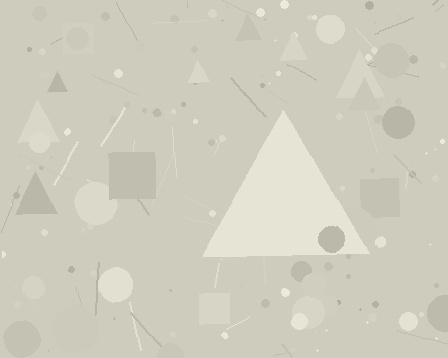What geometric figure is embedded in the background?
A triangle is embedded in the background.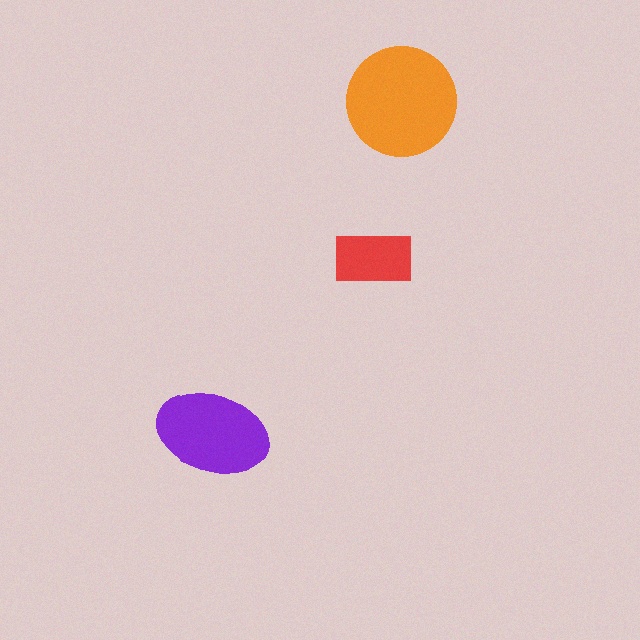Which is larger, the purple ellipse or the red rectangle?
The purple ellipse.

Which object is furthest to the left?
The purple ellipse is leftmost.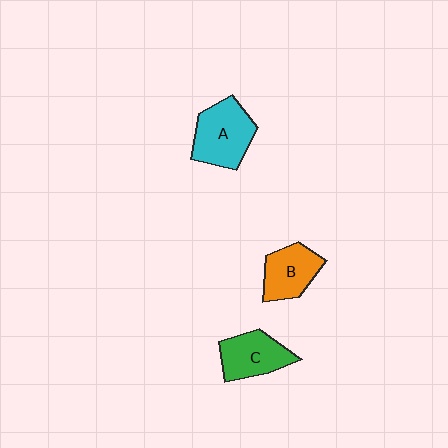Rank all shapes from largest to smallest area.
From largest to smallest: A (cyan), C (green), B (orange).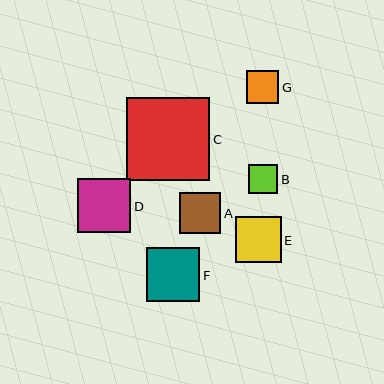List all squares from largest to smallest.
From largest to smallest: C, F, D, E, A, G, B.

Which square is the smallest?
Square B is the smallest with a size of approximately 29 pixels.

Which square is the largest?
Square C is the largest with a size of approximately 83 pixels.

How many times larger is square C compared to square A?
Square C is approximately 2.0 times the size of square A.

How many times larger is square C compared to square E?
Square C is approximately 1.8 times the size of square E.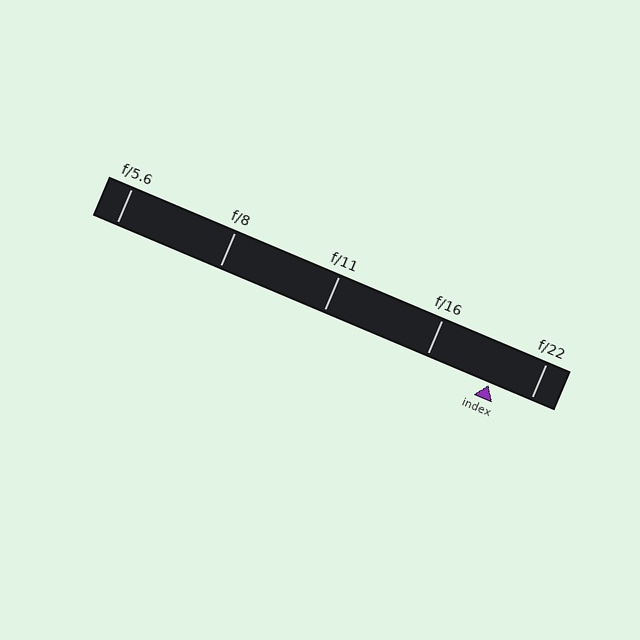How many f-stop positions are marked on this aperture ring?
There are 5 f-stop positions marked.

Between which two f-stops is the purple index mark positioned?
The index mark is between f/16 and f/22.